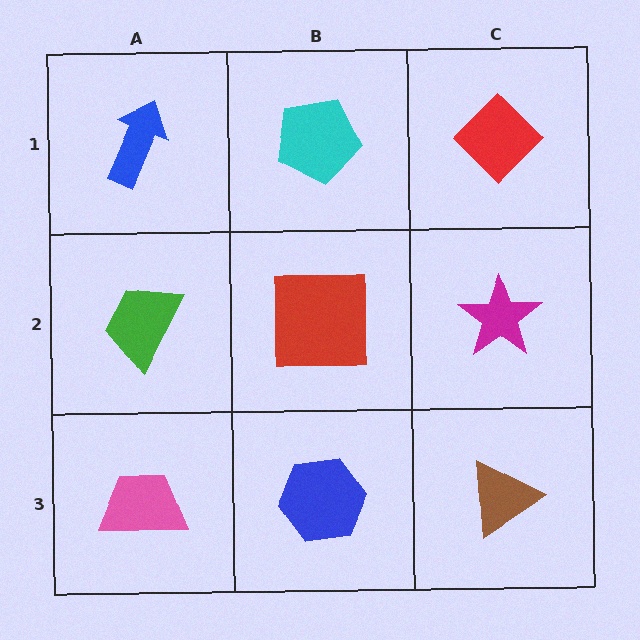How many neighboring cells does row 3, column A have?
2.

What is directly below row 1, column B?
A red square.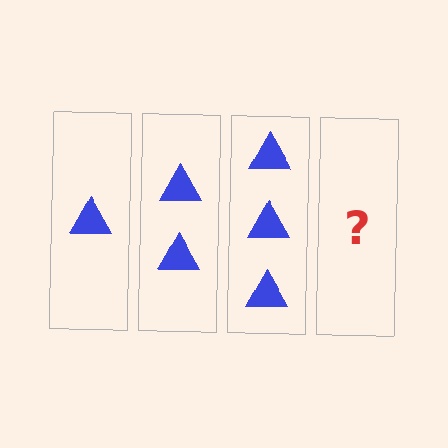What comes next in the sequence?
The next element should be 4 triangles.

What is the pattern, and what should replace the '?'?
The pattern is that each step adds one more triangle. The '?' should be 4 triangles.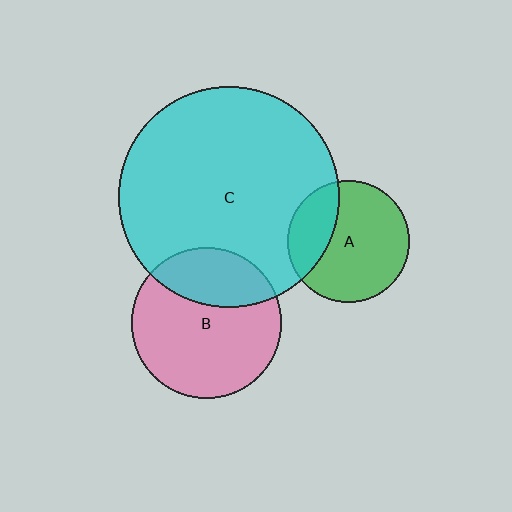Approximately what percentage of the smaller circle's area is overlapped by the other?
Approximately 30%.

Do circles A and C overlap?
Yes.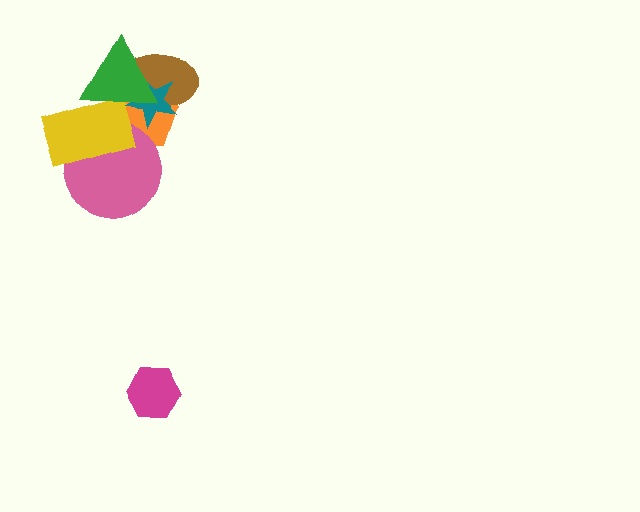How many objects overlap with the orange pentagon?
5 objects overlap with the orange pentagon.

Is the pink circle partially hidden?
Yes, it is partially covered by another shape.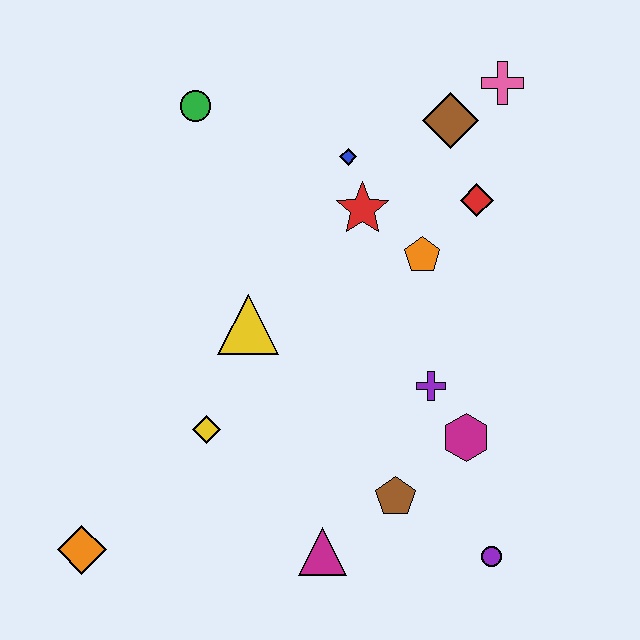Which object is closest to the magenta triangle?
The brown pentagon is closest to the magenta triangle.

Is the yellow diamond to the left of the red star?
Yes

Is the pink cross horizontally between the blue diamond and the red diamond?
No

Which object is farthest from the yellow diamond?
The pink cross is farthest from the yellow diamond.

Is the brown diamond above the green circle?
No